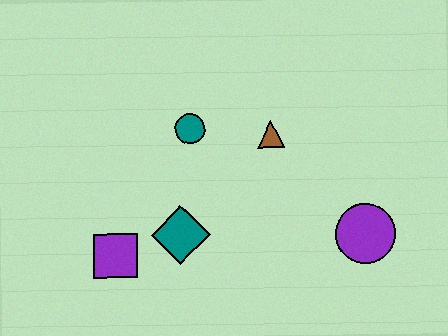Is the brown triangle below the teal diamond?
No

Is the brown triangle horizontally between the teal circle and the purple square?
No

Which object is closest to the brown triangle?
The teal circle is closest to the brown triangle.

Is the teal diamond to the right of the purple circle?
No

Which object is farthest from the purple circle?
The purple square is farthest from the purple circle.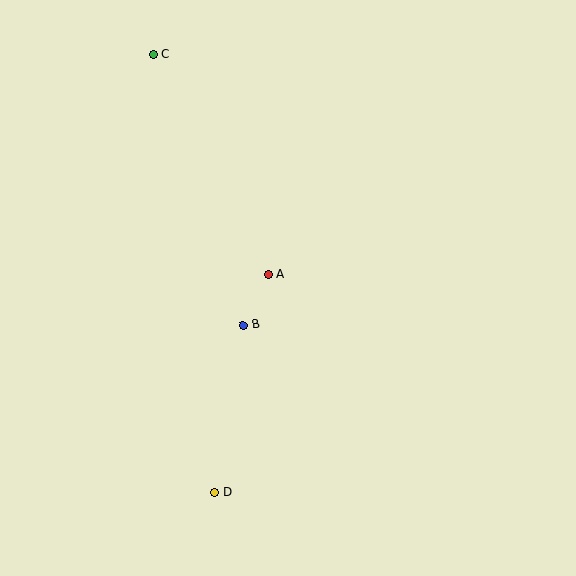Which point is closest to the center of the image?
Point A at (268, 275) is closest to the center.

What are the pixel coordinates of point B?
Point B is at (243, 325).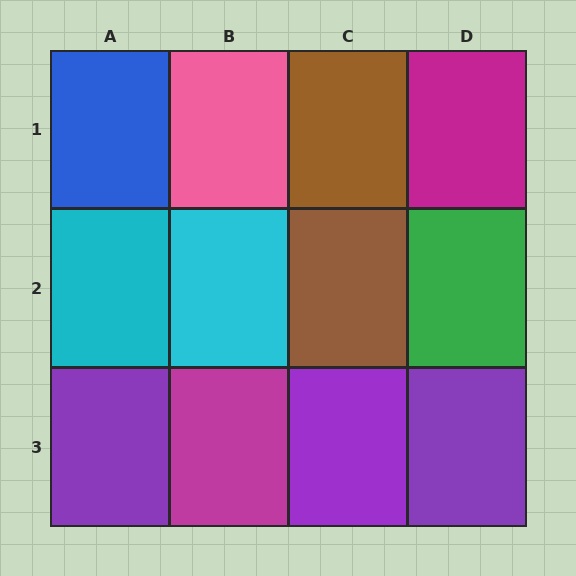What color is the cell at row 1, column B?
Pink.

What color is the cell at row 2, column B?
Cyan.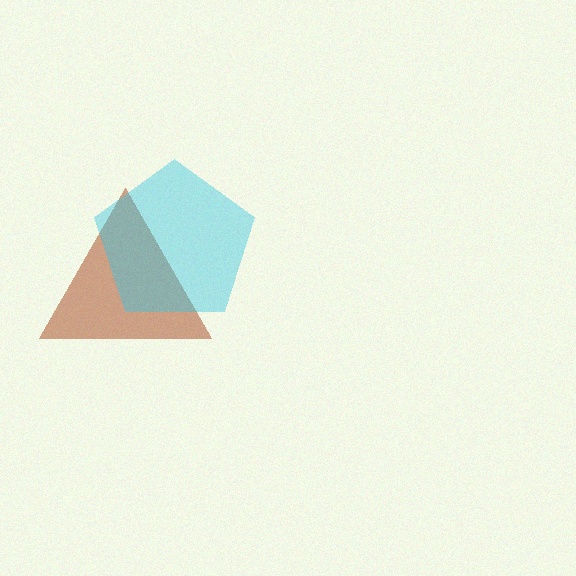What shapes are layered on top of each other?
The layered shapes are: a brown triangle, a cyan pentagon.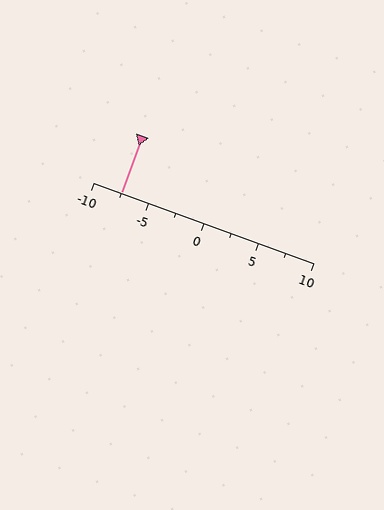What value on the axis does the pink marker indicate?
The marker indicates approximately -7.5.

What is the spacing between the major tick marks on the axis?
The major ticks are spaced 5 apart.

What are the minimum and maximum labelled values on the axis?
The axis runs from -10 to 10.